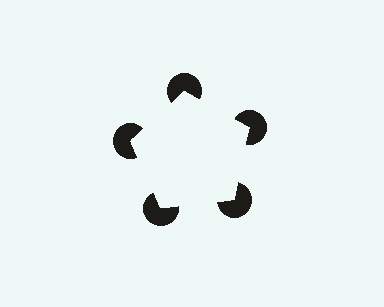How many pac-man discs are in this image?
There are 5 — one at each vertex of the illusory pentagon.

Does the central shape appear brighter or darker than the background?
It typically appears slightly brighter than the background, even though no actual brightness change is drawn.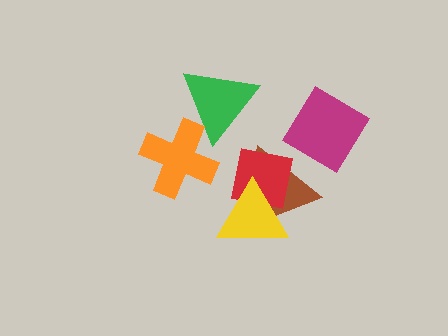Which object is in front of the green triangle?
The orange cross is in front of the green triangle.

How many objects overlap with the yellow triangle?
2 objects overlap with the yellow triangle.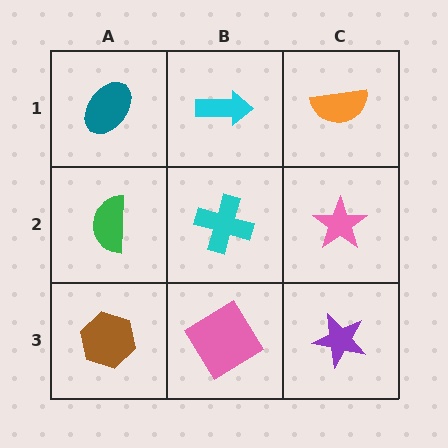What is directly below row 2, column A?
A brown hexagon.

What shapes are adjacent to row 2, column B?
A cyan arrow (row 1, column B), a pink diamond (row 3, column B), a green semicircle (row 2, column A), a pink star (row 2, column C).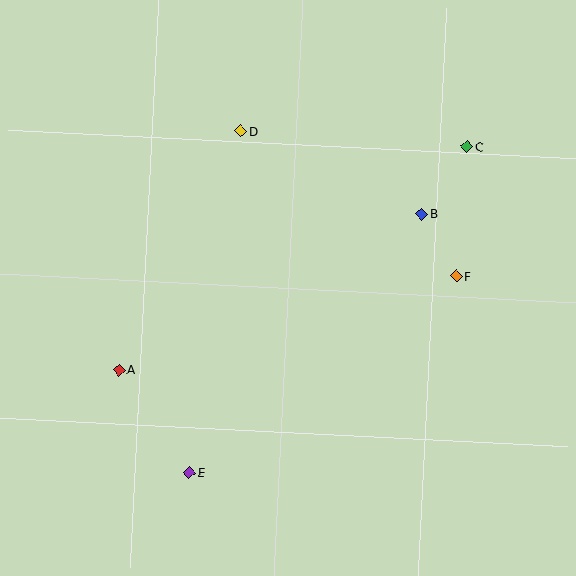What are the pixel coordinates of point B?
Point B is at (422, 214).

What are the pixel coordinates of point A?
Point A is at (119, 370).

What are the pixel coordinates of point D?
Point D is at (241, 131).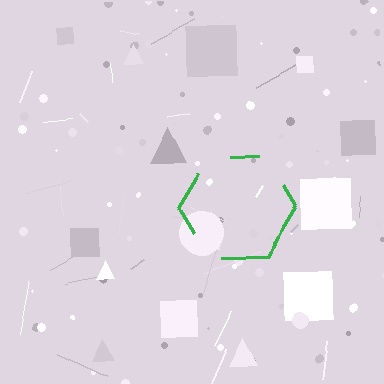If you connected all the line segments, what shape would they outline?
They would outline a hexagon.